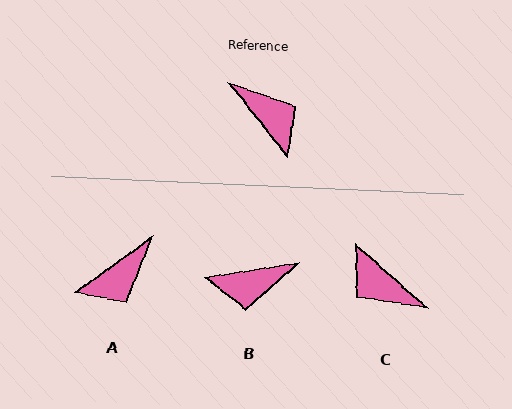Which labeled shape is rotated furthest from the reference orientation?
C, about 170 degrees away.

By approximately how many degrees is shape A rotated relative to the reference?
Approximately 92 degrees clockwise.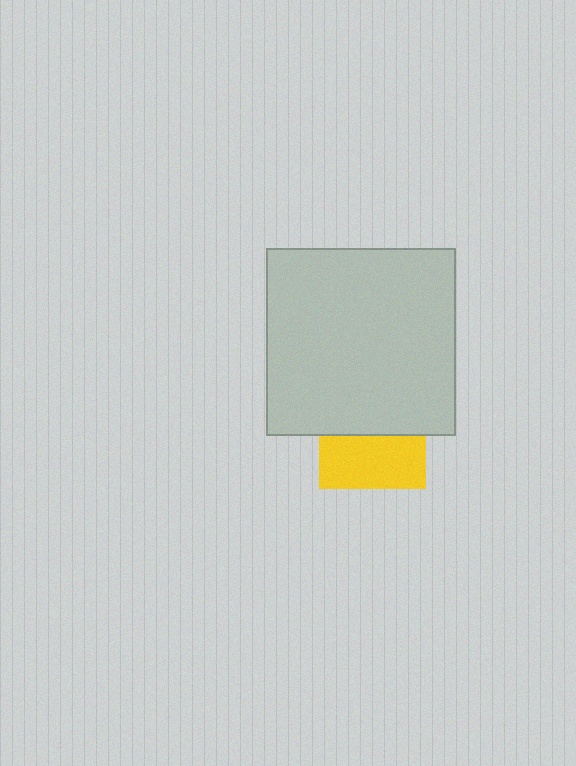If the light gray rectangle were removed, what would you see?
You would see the complete yellow square.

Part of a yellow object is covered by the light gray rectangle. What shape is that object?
It is a square.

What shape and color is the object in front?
The object in front is a light gray rectangle.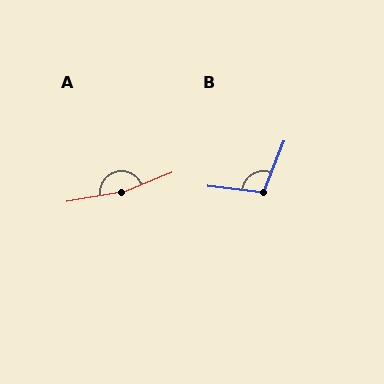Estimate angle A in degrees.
Approximately 167 degrees.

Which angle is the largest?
A, at approximately 167 degrees.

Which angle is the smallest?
B, at approximately 105 degrees.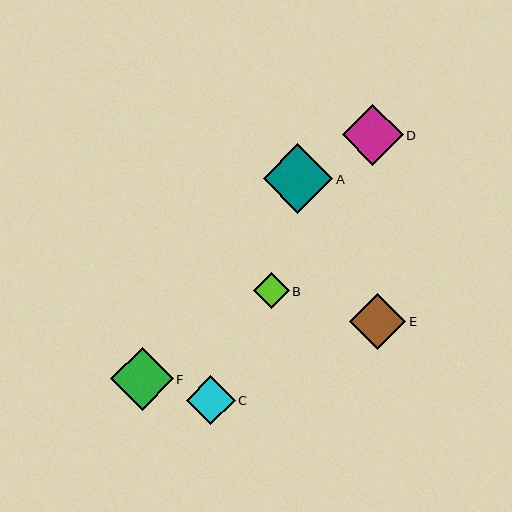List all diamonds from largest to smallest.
From largest to smallest: A, F, D, E, C, B.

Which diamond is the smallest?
Diamond B is the smallest with a size of approximately 35 pixels.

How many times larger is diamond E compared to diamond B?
Diamond E is approximately 1.6 times the size of diamond B.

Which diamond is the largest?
Diamond A is the largest with a size of approximately 70 pixels.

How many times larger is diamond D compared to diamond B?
Diamond D is approximately 1.7 times the size of diamond B.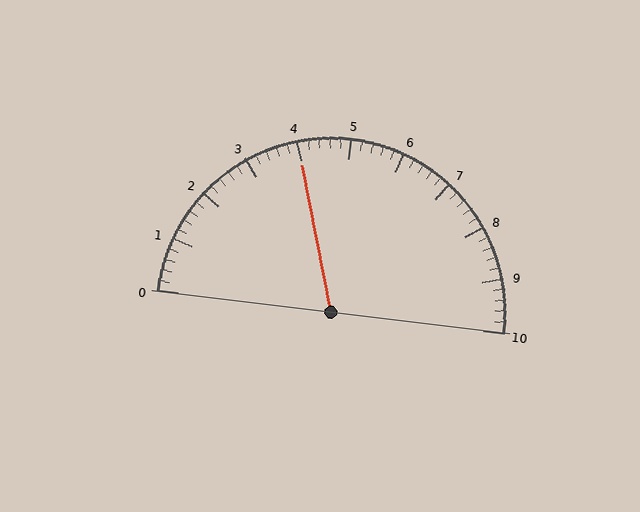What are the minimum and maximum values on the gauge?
The gauge ranges from 0 to 10.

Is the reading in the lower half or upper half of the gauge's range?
The reading is in the lower half of the range (0 to 10).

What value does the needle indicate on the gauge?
The needle indicates approximately 4.0.